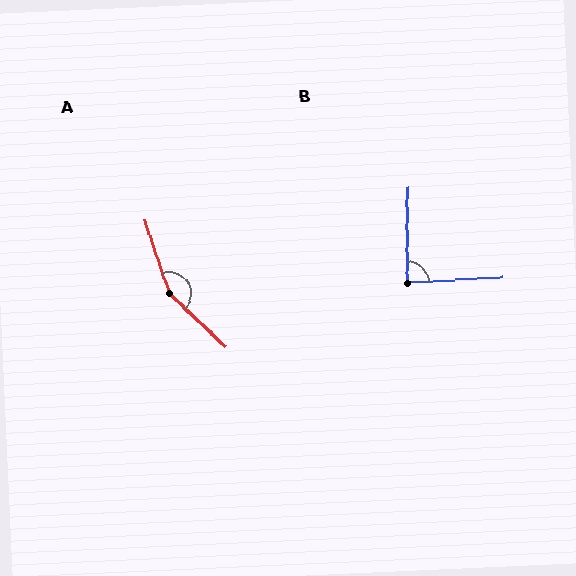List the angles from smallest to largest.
B (86°), A (152°).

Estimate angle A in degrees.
Approximately 152 degrees.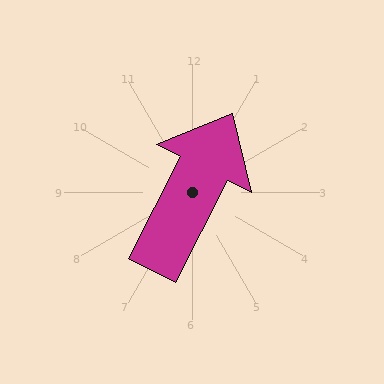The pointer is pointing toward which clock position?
Roughly 1 o'clock.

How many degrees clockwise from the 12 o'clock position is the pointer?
Approximately 27 degrees.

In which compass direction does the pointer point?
Northeast.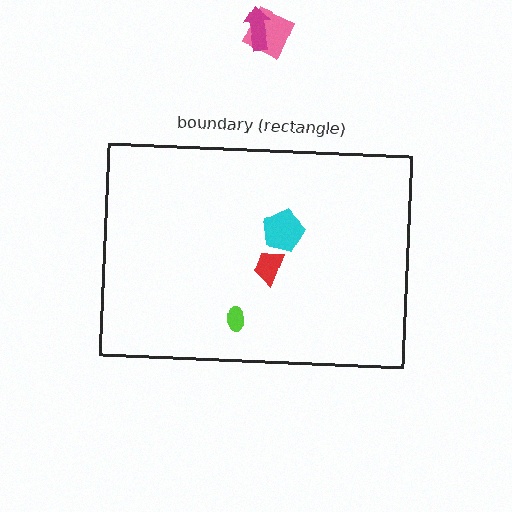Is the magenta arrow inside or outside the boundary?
Outside.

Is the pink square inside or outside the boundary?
Outside.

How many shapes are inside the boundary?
3 inside, 2 outside.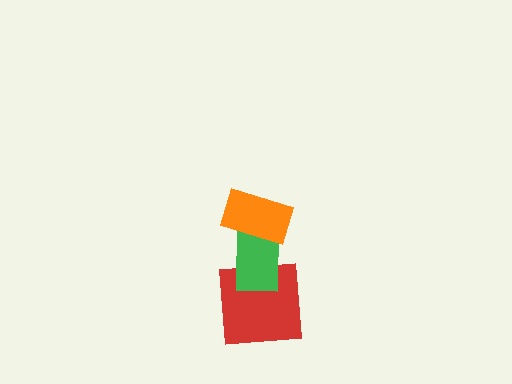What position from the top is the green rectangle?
The green rectangle is 2nd from the top.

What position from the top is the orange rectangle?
The orange rectangle is 1st from the top.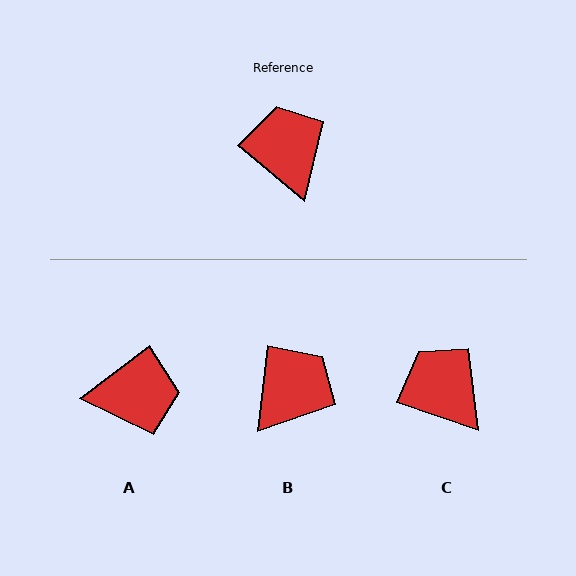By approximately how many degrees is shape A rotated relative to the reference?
Approximately 103 degrees clockwise.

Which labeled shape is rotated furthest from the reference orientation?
A, about 103 degrees away.